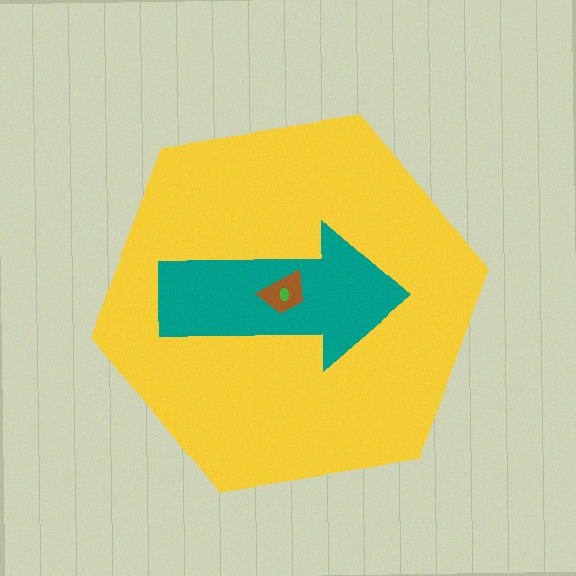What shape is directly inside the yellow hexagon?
The teal arrow.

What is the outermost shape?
The yellow hexagon.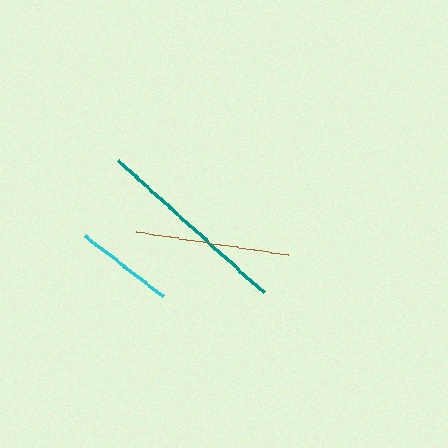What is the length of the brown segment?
The brown segment is approximately 154 pixels long.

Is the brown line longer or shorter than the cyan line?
The brown line is longer than the cyan line.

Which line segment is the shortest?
The cyan line is the shortest at approximately 99 pixels.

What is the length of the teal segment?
The teal segment is approximately 196 pixels long.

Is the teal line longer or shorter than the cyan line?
The teal line is longer than the cyan line.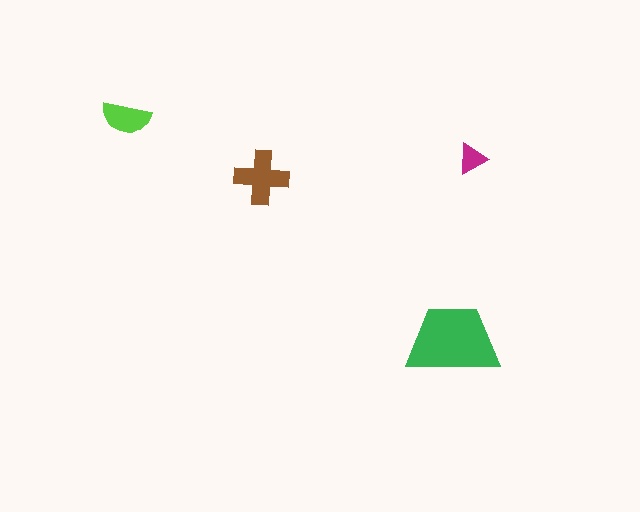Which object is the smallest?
The magenta triangle.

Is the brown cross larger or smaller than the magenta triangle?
Larger.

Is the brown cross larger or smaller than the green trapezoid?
Smaller.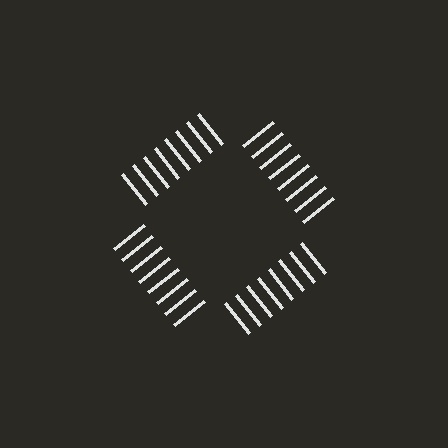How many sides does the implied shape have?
4 sides — the line-ends trace a square.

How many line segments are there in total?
32 — 8 along each of the 4 edges.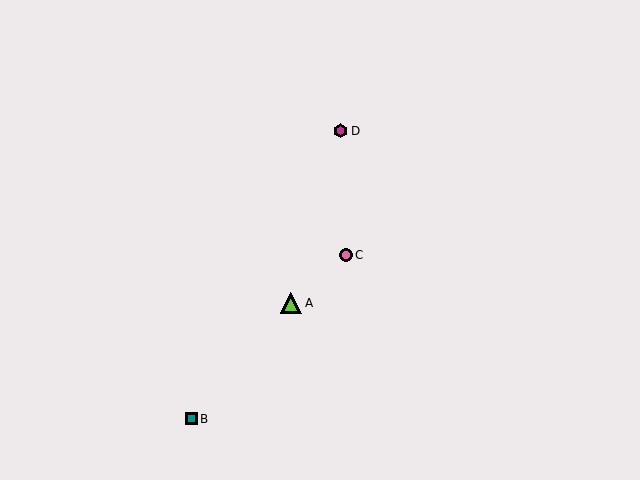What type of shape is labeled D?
Shape D is a magenta hexagon.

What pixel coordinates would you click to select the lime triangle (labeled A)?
Click at (291, 303) to select the lime triangle A.